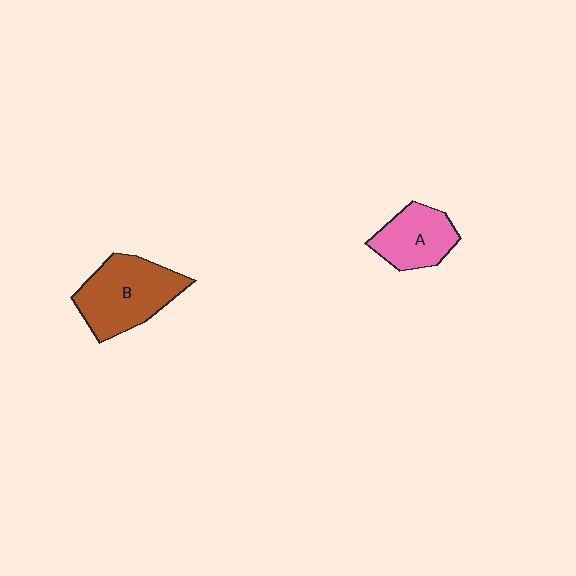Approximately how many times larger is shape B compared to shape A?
Approximately 1.5 times.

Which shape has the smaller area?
Shape A (pink).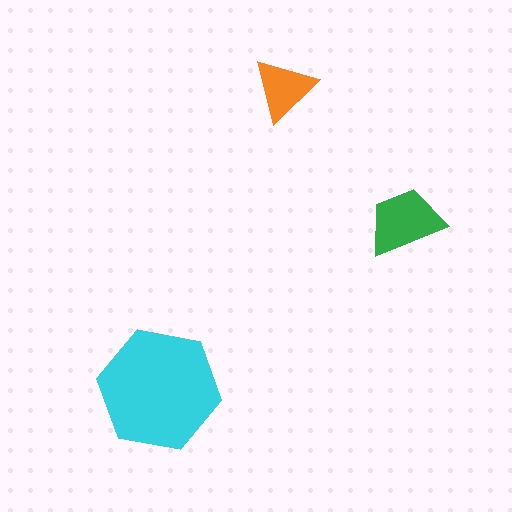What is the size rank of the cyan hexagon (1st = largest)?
1st.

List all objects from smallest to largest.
The orange triangle, the green trapezoid, the cyan hexagon.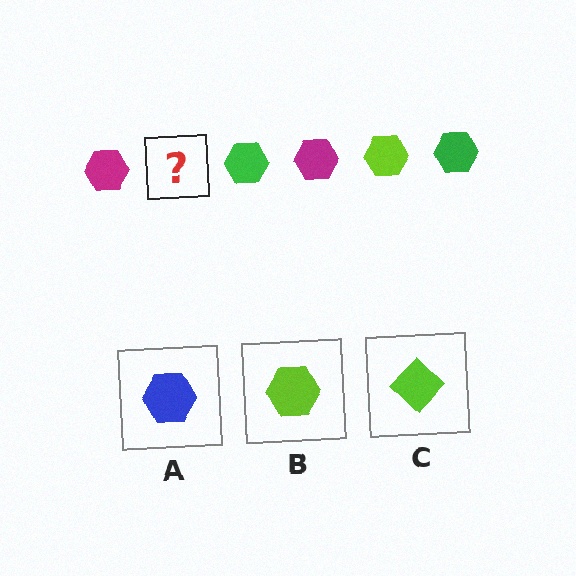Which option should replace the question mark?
Option B.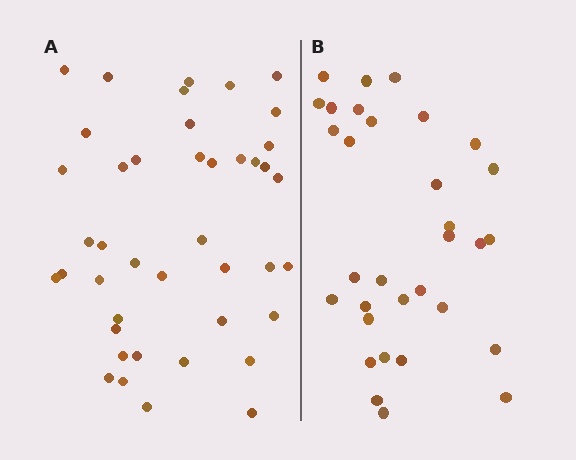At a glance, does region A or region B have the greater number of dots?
Region A (the left region) has more dots.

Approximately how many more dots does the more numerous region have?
Region A has roughly 10 or so more dots than region B.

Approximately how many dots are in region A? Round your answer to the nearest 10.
About 40 dots. (The exact count is 42, which rounds to 40.)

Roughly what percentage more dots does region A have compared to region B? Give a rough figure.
About 30% more.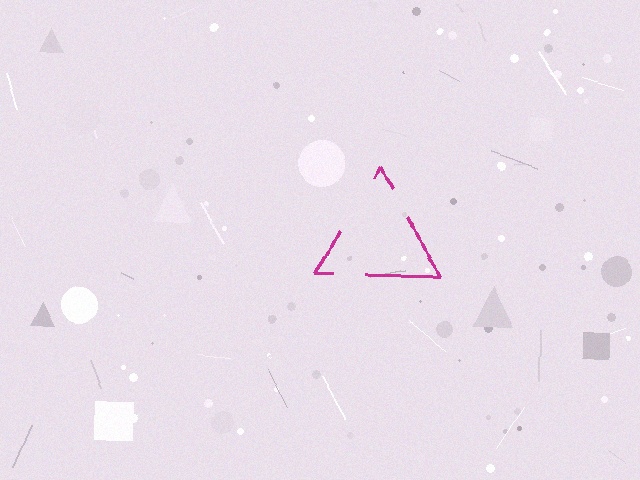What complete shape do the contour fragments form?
The contour fragments form a triangle.